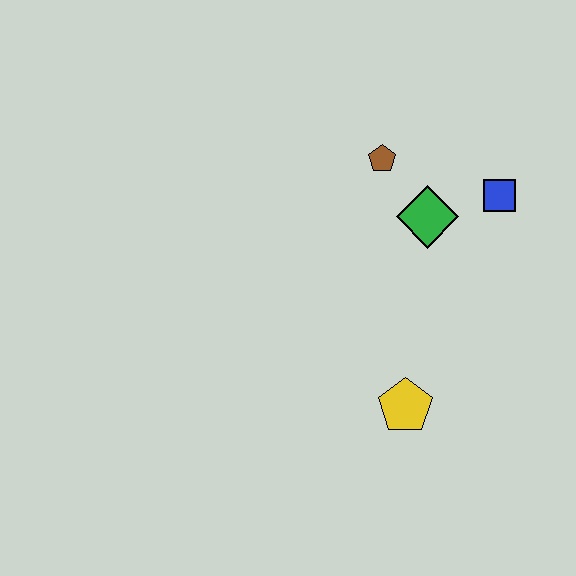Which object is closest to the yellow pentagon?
The green diamond is closest to the yellow pentagon.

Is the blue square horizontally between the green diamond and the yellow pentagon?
No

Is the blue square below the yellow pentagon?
No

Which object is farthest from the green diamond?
The yellow pentagon is farthest from the green diamond.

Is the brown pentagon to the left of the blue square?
Yes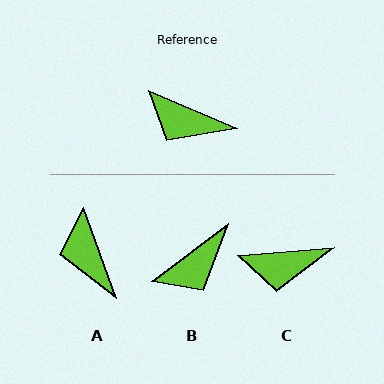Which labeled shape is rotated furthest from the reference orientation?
B, about 61 degrees away.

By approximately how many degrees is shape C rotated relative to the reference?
Approximately 28 degrees counter-clockwise.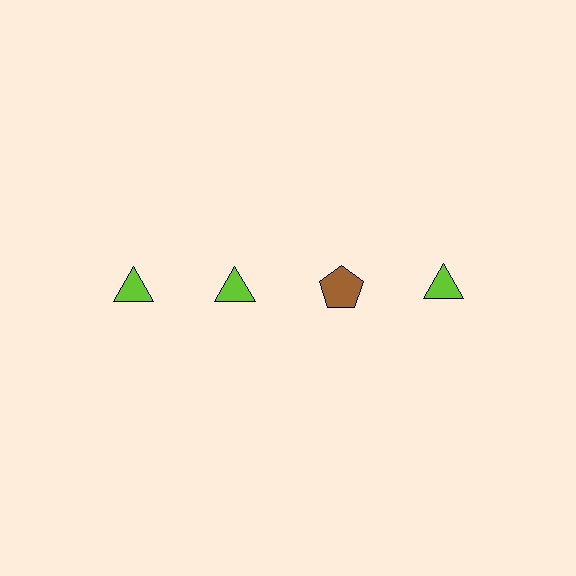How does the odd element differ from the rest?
It differs in both color (brown instead of lime) and shape (pentagon instead of triangle).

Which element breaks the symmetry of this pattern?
The brown pentagon in the top row, center column breaks the symmetry. All other shapes are lime triangles.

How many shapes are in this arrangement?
There are 4 shapes arranged in a grid pattern.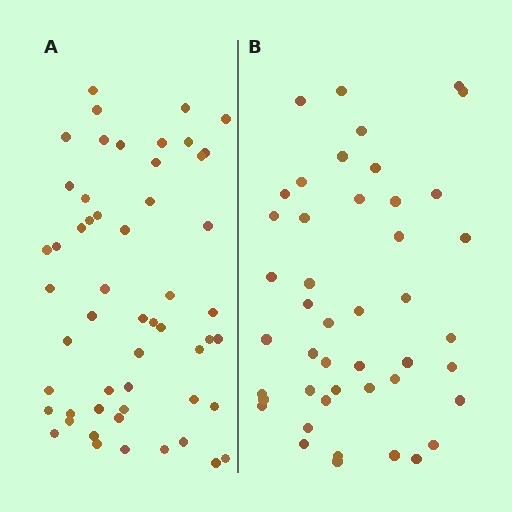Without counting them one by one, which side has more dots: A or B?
Region A (the left region) has more dots.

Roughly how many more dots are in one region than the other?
Region A has roughly 8 or so more dots than region B.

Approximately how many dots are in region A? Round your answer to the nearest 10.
About 50 dots. (The exact count is 54, which rounds to 50.)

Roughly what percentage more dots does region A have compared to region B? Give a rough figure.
About 20% more.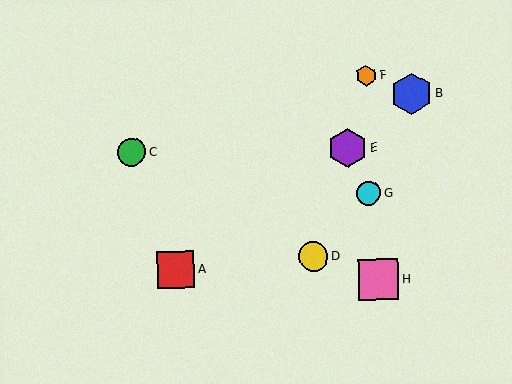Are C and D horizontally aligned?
No, C is at y≈153 and D is at y≈256.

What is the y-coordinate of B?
Object B is at y≈94.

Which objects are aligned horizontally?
Objects C, E are aligned horizontally.